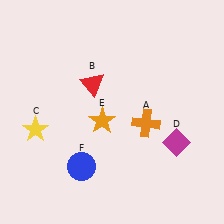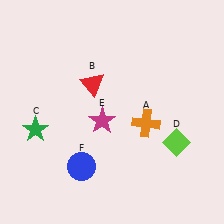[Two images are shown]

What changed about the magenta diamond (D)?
In Image 1, D is magenta. In Image 2, it changed to lime.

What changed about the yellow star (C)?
In Image 1, C is yellow. In Image 2, it changed to green.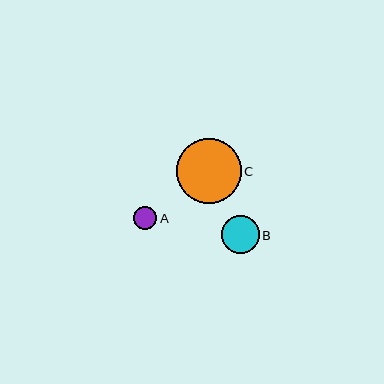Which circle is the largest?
Circle C is the largest with a size of approximately 64 pixels.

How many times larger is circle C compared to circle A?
Circle C is approximately 2.8 times the size of circle A.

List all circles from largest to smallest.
From largest to smallest: C, B, A.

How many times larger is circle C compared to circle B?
Circle C is approximately 1.7 times the size of circle B.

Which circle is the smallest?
Circle A is the smallest with a size of approximately 23 pixels.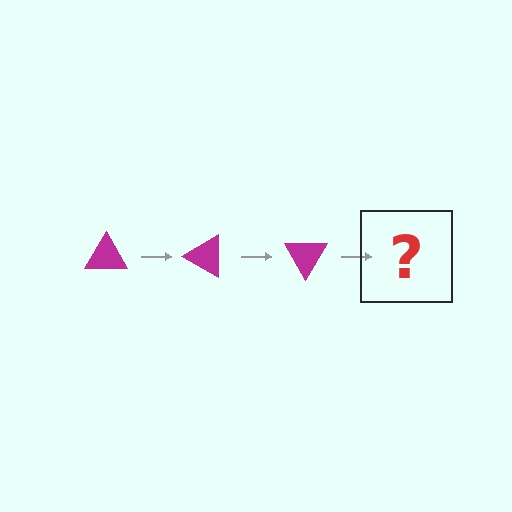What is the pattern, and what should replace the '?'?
The pattern is that the triangle rotates 30 degrees each step. The '?' should be a magenta triangle rotated 90 degrees.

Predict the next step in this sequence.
The next step is a magenta triangle rotated 90 degrees.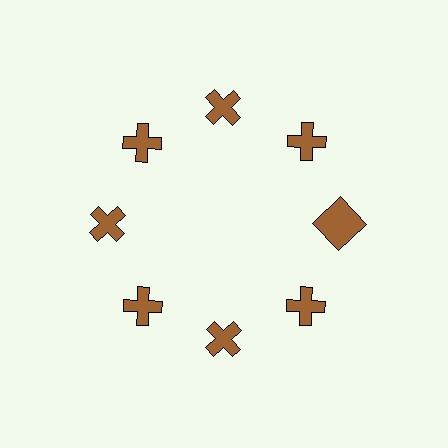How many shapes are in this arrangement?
There are 8 shapes arranged in a ring pattern.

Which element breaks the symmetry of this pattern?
The brown square at roughly the 3 o'clock position breaks the symmetry. All other shapes are brown crosses.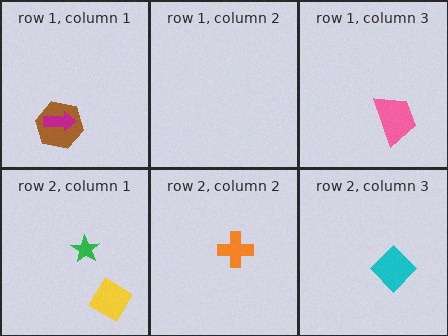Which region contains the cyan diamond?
The row 2, column 3 region.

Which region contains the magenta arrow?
The row 1, column 1 region.